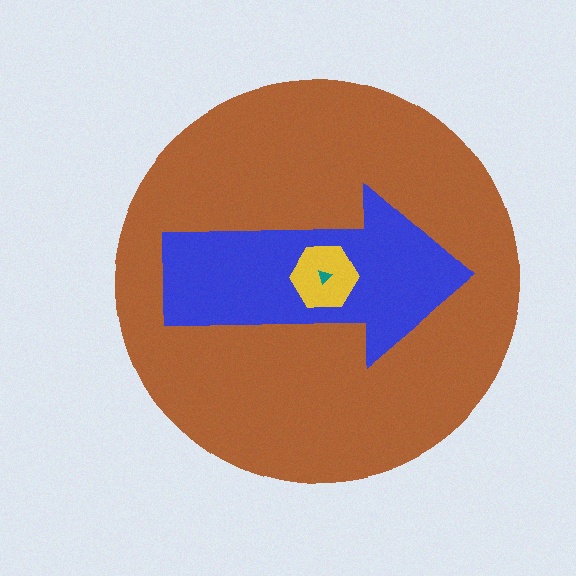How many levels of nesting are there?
4.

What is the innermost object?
The teal triangle.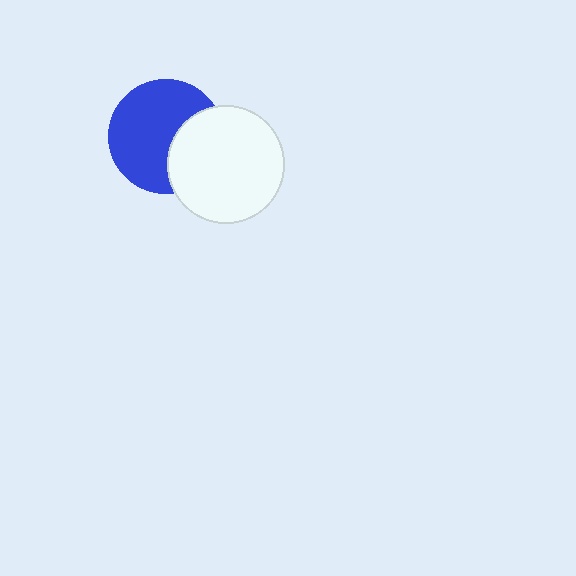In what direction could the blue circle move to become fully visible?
The blue circle could move left. That would shift it out from behind the white circle entirely.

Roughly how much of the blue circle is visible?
Most of it is visible (roughly 67%).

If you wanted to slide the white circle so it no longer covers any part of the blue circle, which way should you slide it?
Slide it right — that is the most direct way to separate the two shapes.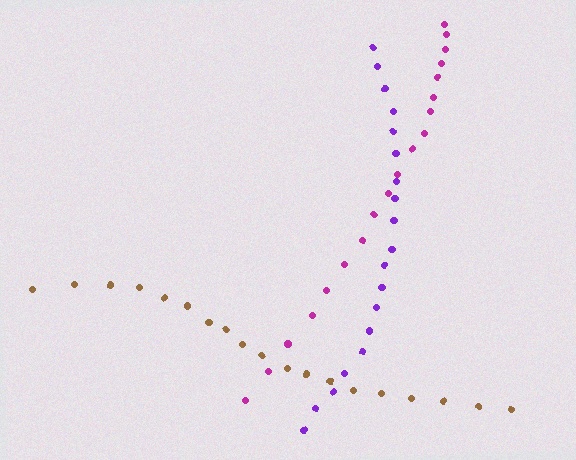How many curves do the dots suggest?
There are 3 distinct paths.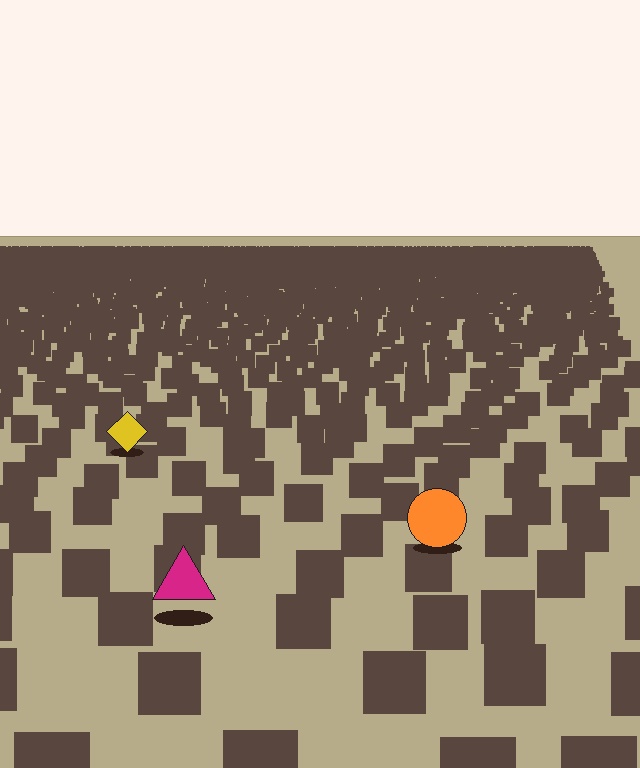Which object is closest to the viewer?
The magenta triangle is closest. The texture marks near it are larger and more spread out.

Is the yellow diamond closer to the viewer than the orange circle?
No. The orange circle is closer — you can tell from the texture gradient: the ground texture is coarser near it.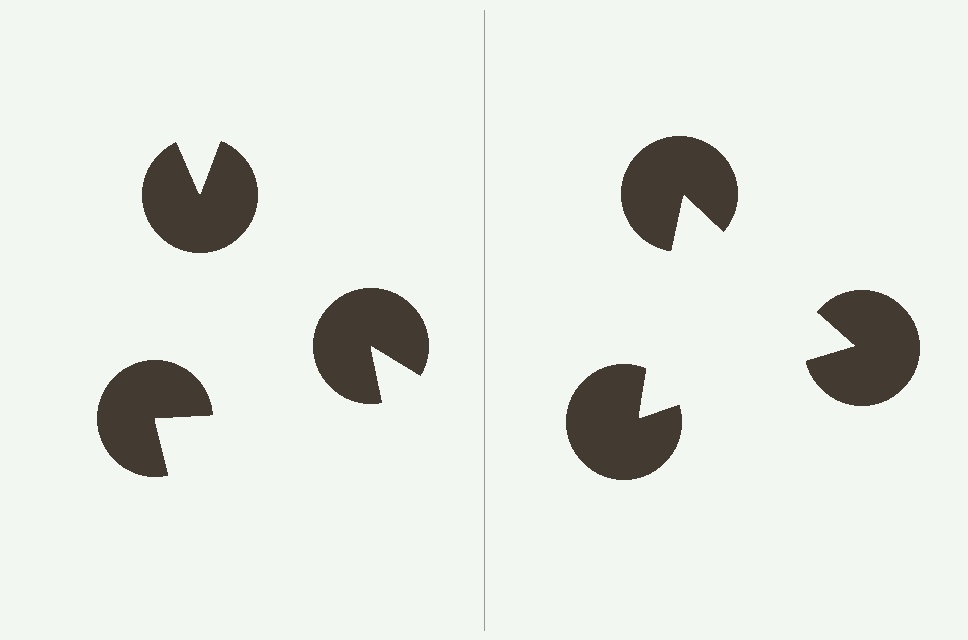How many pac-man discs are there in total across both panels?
6 — 3 on each side.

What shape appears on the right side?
An illusory triangle.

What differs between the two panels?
The pac-man discs are positioned identically on both sides; only the wedge orientations differ. On the right they align to a triangle; on the left they are misaligned.